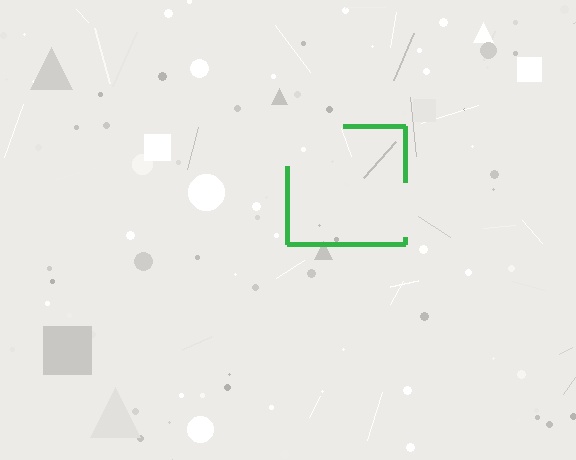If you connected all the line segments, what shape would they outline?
They would outline a square.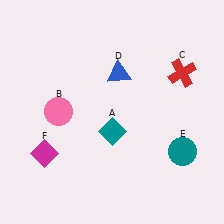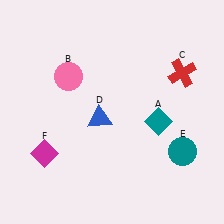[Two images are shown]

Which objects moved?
The objects that moved are: the teal diamond (A), the pink circle (B), the blue triangle (D).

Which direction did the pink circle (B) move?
The pink circle (B) moved up.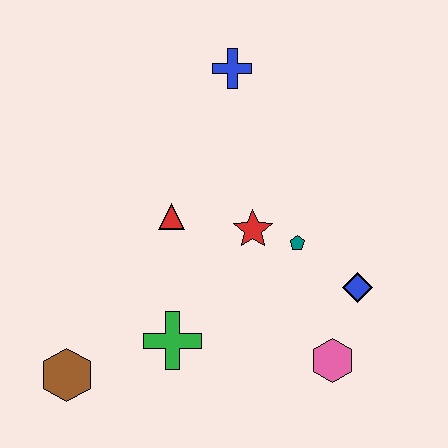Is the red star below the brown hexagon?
No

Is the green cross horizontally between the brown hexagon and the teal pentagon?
Yes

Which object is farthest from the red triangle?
The pink hexagon is farthest from the red triangle.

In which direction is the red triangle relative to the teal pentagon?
The red triangle is to the left of the teal pentagon.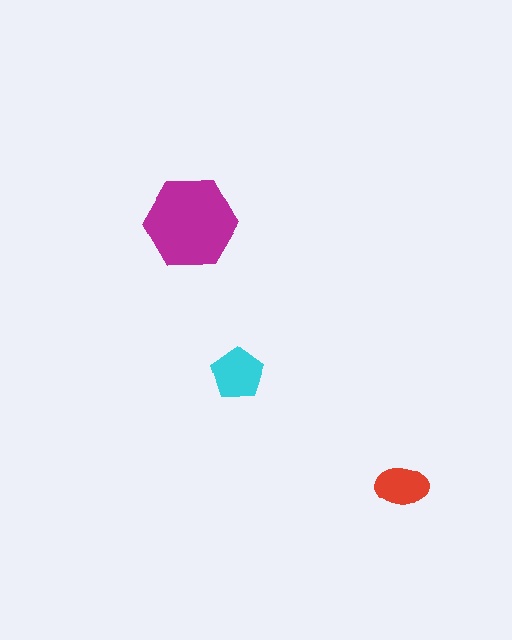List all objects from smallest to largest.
The red ellipse, the cyan pentagon, the magenta hexagon.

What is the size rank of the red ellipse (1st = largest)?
3rd.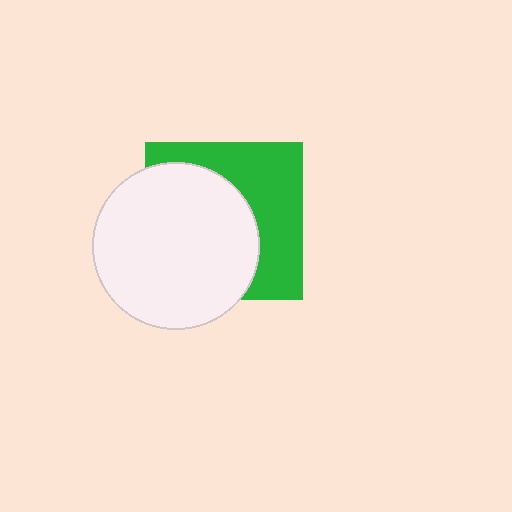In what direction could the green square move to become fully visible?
The green square could move right. That would shift it out from behind the white circle entirely.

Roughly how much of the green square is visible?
A small part of it is visible (roughly 45%).